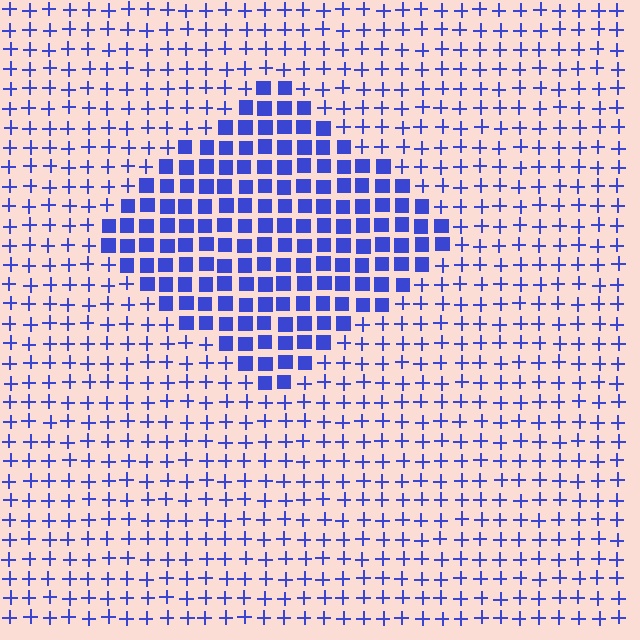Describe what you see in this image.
The image is filled with small blue elements arranged in a uniform grid. A diamond-shaped region contains squares, while the surrounding area contains plus signs. The boundary is defined purely by the change in element shape.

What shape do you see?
I see a diamond.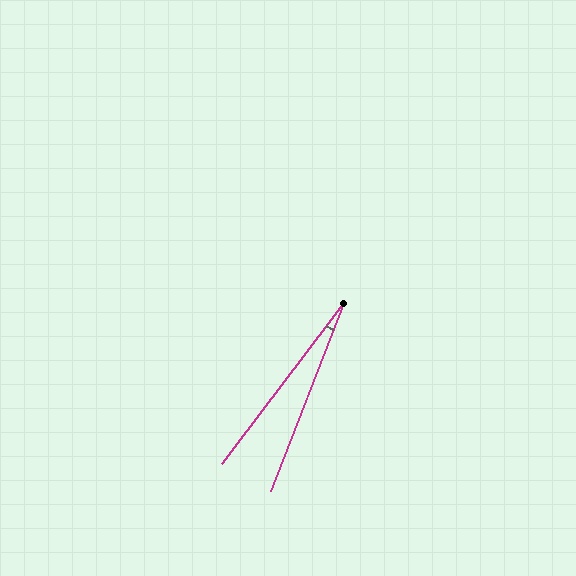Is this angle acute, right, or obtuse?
It is acute.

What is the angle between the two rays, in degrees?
Approximately 16 degrees.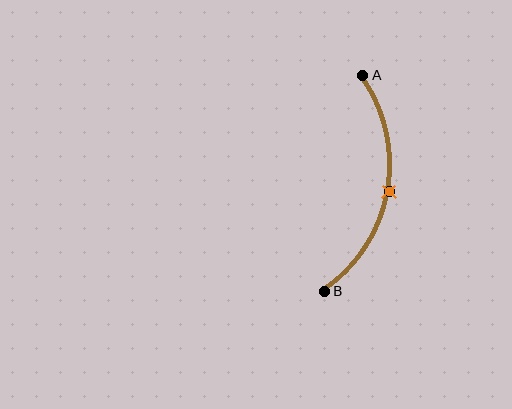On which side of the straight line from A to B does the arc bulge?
The arc bulges to the right of the straight line connecting A and B.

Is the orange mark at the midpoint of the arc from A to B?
Yes. The orange mark lies on the arc at equal arc-length from both A and B — it is the arc midpoint.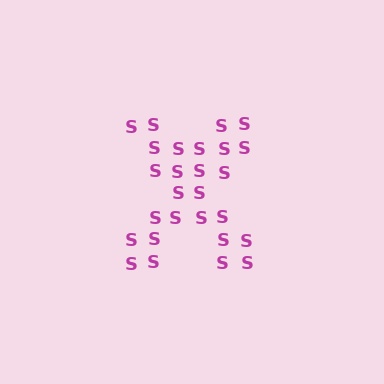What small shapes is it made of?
It is made of small letter S's.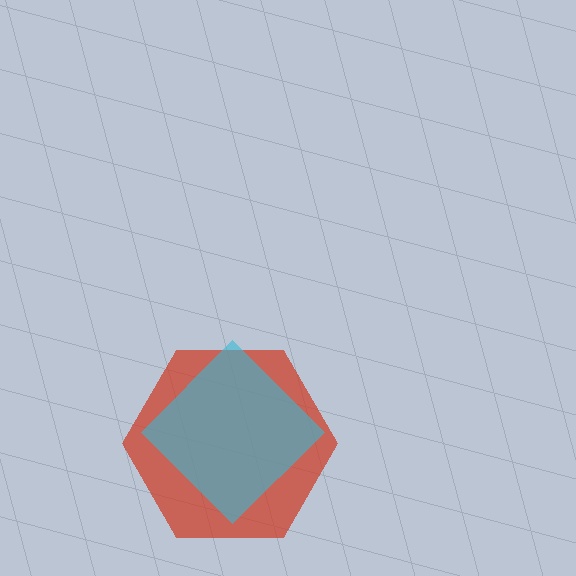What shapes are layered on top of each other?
The layered shapes are: a red hexagon, a cyan diamond.